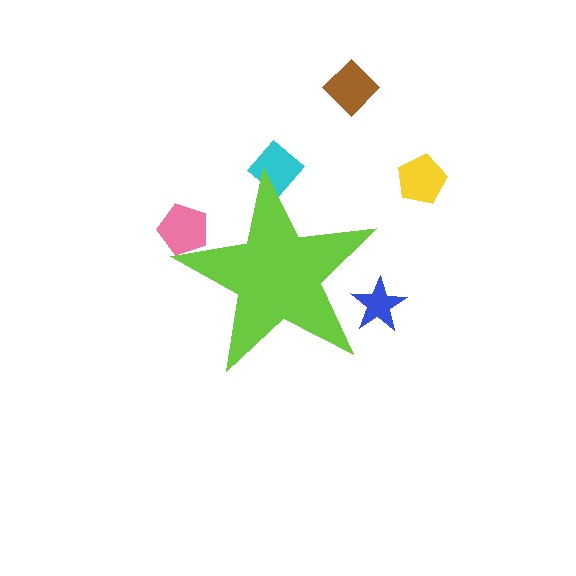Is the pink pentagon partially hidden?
Yes, the pink pentagon is partially hidden behind the lime star.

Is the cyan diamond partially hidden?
Yes, the cyan diamond is partially hidden behind the lime star.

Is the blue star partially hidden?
Yes, the blue star is partially hidden behind the lime star.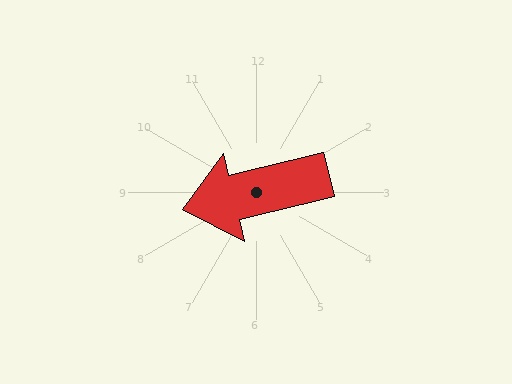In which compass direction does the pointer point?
West.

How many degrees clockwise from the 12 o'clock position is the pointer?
Approximately 256 degrees.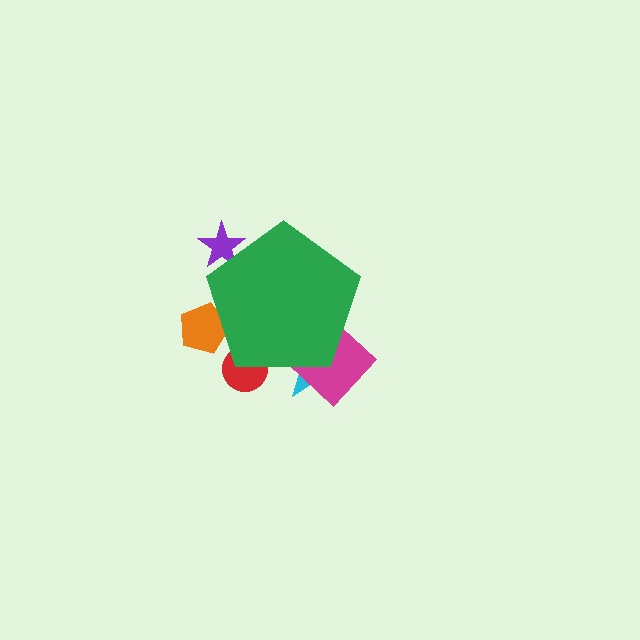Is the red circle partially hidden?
Yes, the red circle is partially hidden behind the green pentagon.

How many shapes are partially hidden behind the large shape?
5 shapes are partially hidden.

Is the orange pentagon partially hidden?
Yes, the orange pentagon is partially hidden behind the green pentagon.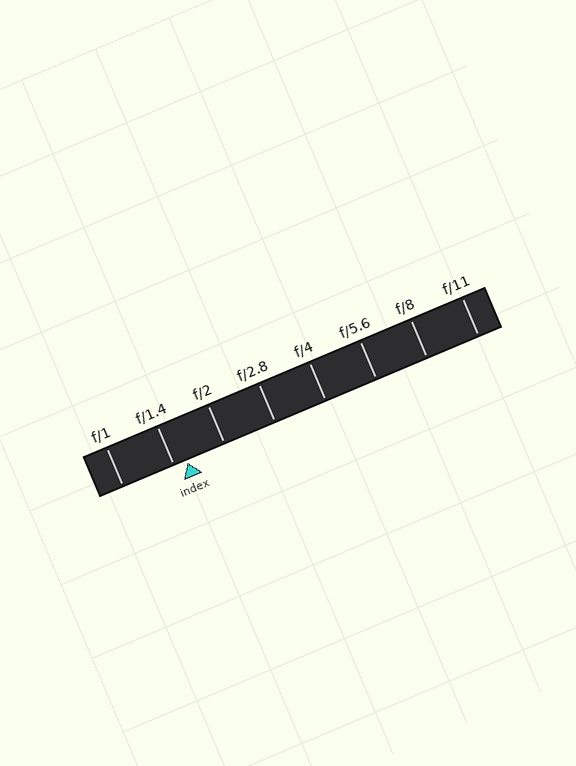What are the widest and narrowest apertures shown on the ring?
The widest aperture shown is f/1 and the narrowest is f/11.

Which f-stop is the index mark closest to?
The index mark is closest to f/1.4.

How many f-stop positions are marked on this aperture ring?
There are 8 f-stop positions marked.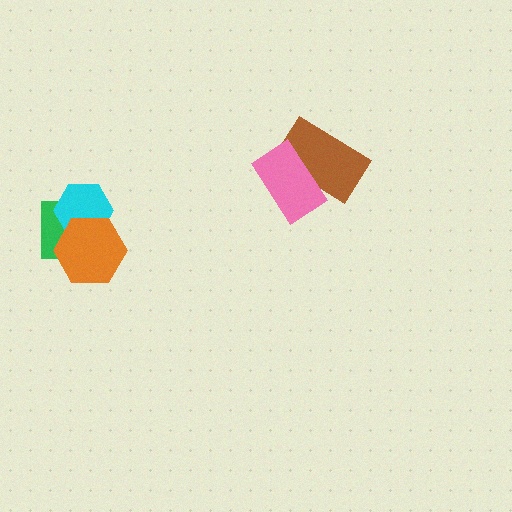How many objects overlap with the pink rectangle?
1 object overlaps with the pink rectangle.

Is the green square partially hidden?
Yes, it is partially covered by another shape.